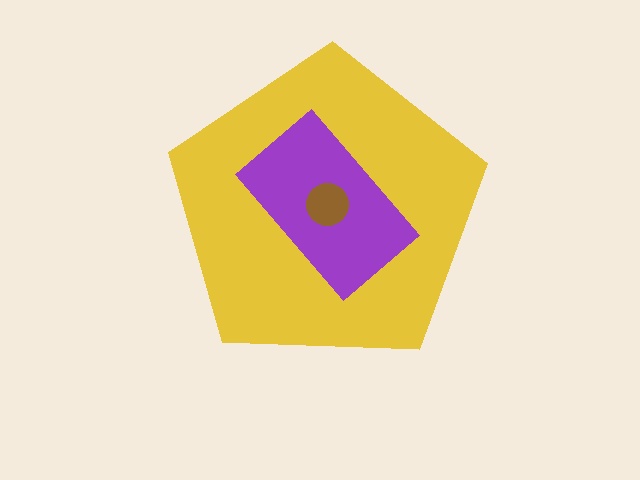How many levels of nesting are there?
3.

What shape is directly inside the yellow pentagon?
The purple rectangle.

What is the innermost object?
The brown circle.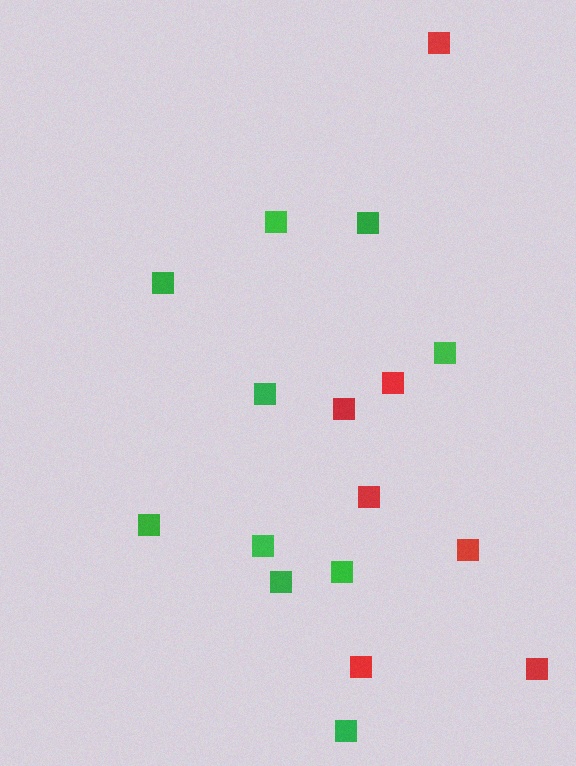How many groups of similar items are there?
There are 2 groups: one group of green squares (10) and one group of red squares (7).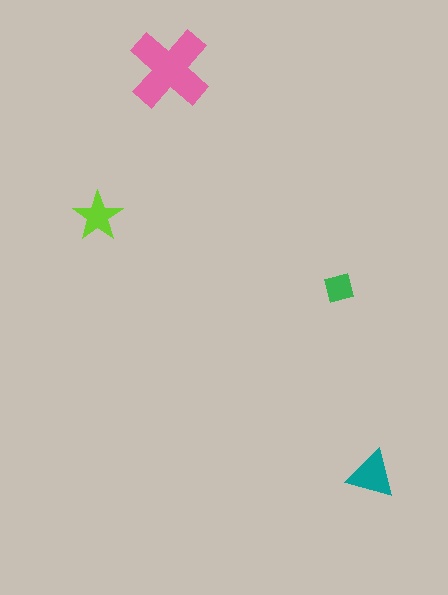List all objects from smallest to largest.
The green diamond, the lime star, the teal triangle, the pink cross.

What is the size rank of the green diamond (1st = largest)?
4th.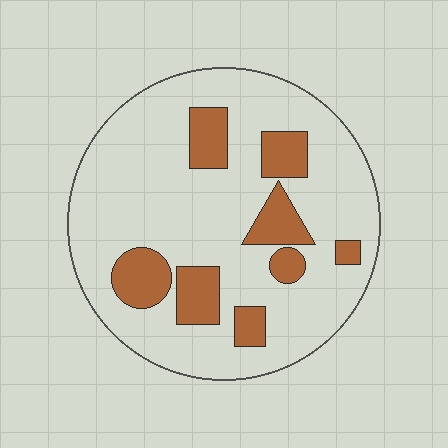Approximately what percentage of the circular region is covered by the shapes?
Approximately 20%.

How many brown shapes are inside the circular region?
8.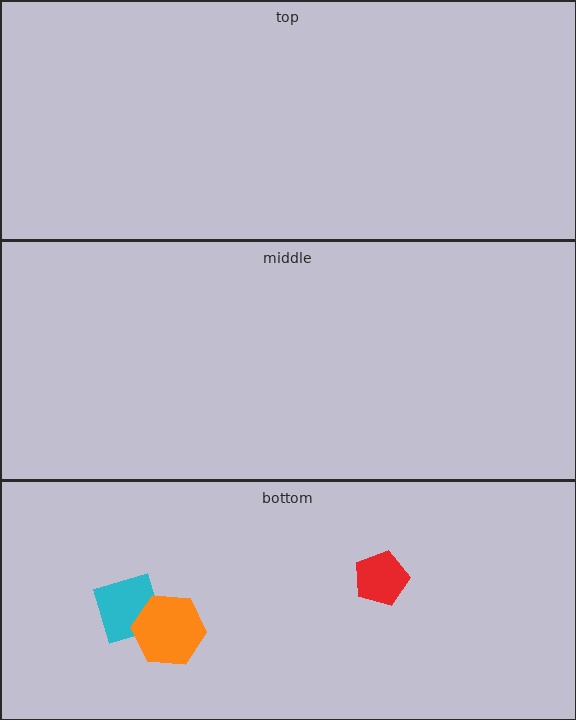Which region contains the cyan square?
The bottom region.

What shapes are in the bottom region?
The red pentagon, the cyan square, the orange hexagon.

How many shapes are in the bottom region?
3.